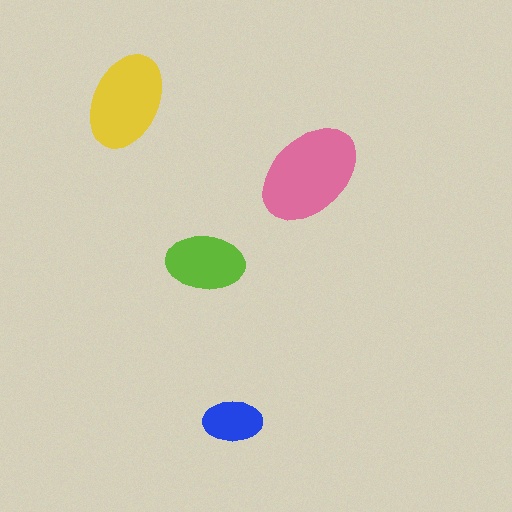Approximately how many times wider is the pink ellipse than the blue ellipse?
About 2 times wider.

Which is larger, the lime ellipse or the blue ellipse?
The lime one.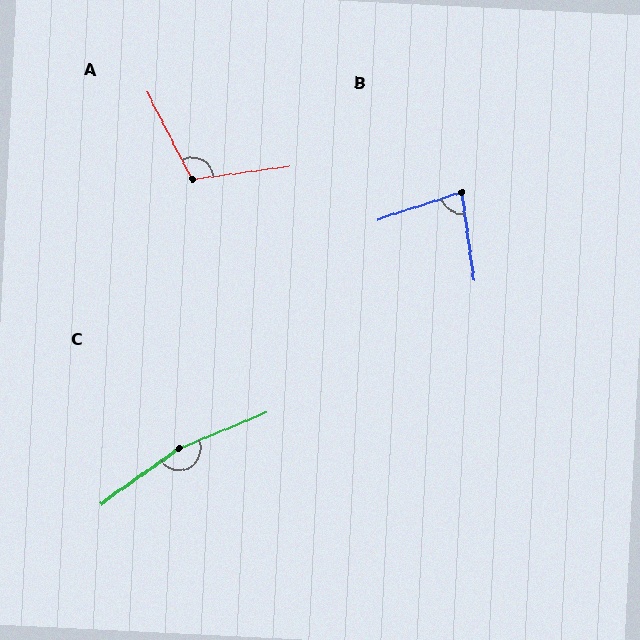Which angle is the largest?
C, at approximately 167 degrees.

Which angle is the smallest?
B, at approximately 80 degrees.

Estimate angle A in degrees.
Approximately 109 degrees.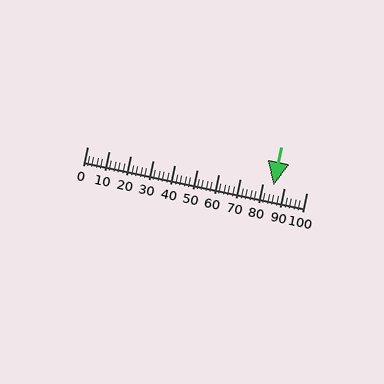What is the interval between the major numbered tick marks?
The major tick marks are spaced 10 units apart.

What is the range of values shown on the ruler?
The ruler shows values from 0 to 100.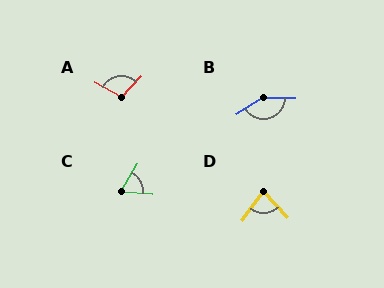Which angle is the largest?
B, at approximately 147 degrees.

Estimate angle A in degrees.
Approximately 104 degrees.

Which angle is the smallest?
C, at approximately 65 degrees.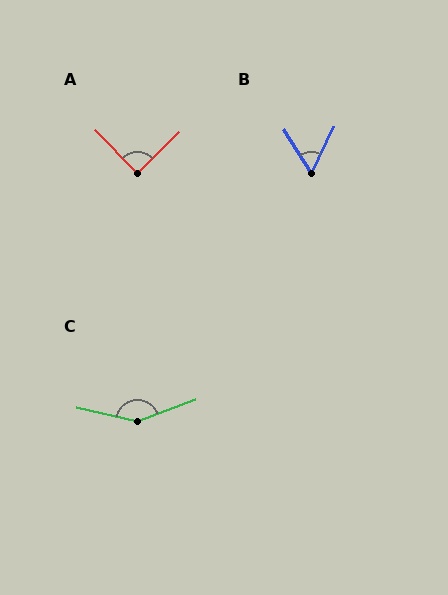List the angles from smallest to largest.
B (57°), A (89°), C (146°).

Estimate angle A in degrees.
Approximately 89 degrees.